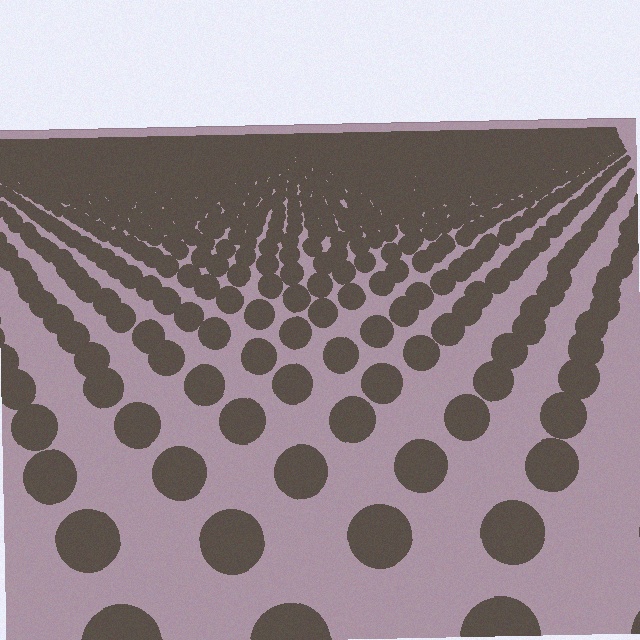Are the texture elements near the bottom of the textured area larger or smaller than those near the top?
Larger. Near the bottom, elements are closer to the viewer and appear at a bigger on-screen size.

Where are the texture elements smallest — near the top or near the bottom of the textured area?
Near the top.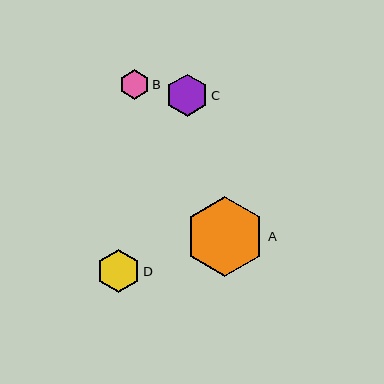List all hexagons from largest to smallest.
From largest to smallest: A, D, C, B.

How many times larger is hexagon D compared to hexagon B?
Hexagon D is approximately 1.5 times the size of hexagon B.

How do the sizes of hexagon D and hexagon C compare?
Hexagon D and hexagon C are approximately the same size.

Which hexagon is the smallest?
Hexagon B is the smallest with a size of approximately 29 pixels.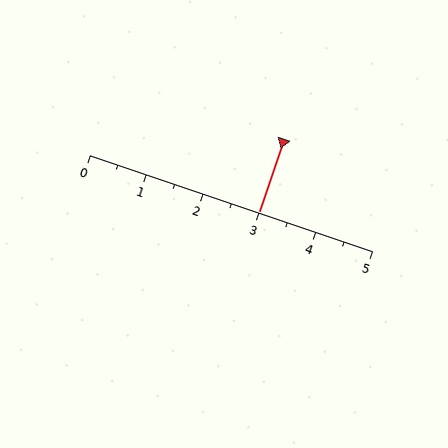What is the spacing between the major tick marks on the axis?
The major ticks are spaced 1 apart.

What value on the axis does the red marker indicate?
The marker indicates approximately 3.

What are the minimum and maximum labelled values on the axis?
The axis runs from 0 to 5.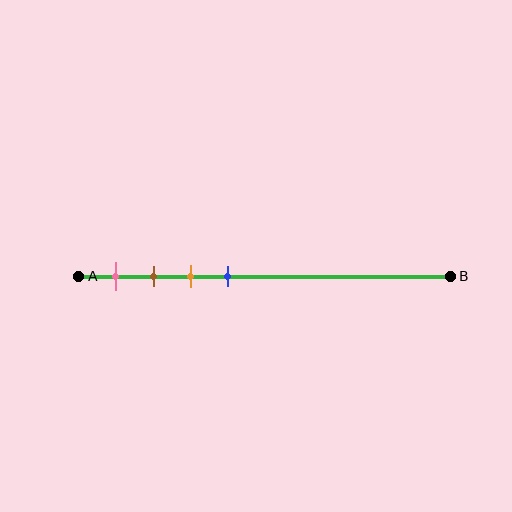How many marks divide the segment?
There are 4 marks dividing the segment.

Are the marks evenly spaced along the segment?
Yes, the marks are approximately evenly spaced.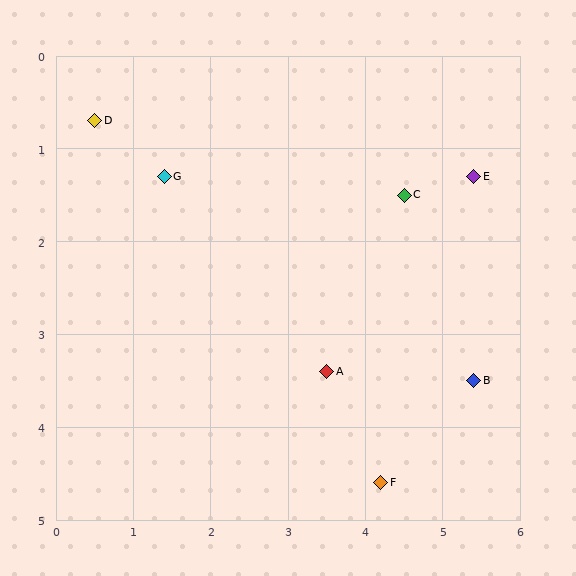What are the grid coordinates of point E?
Point E is at approximately (5.4, 1.3).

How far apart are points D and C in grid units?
Points D and C are about 4.1 grid units apart.